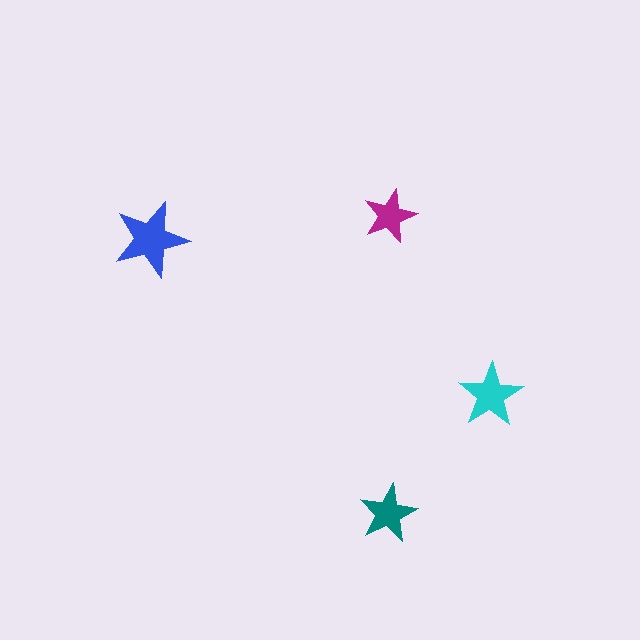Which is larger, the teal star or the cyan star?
The cyan one.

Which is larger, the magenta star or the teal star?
The teal one.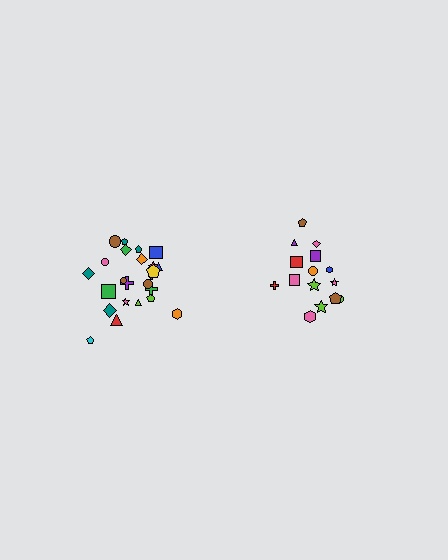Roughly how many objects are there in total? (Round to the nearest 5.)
Roughly 40 objects in total.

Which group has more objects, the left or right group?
The left group.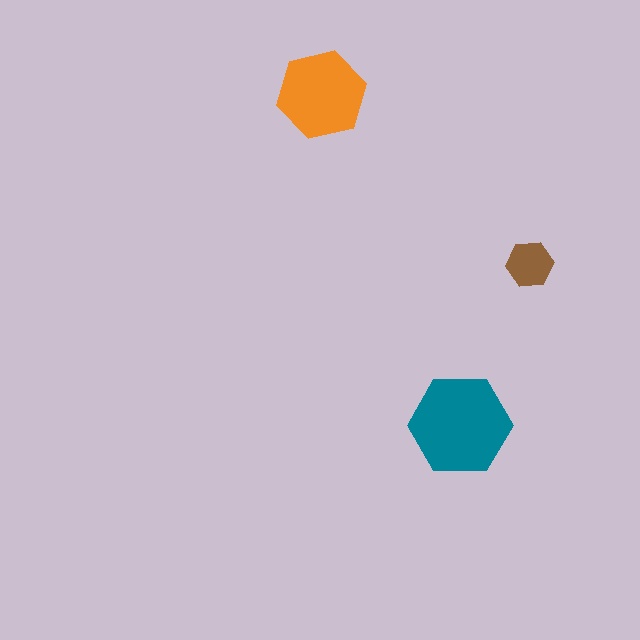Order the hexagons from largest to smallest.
the teal one, the orange one, the brown one.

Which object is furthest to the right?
The brown hexagon is rightmost.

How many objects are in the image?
There are 3 objects in the image.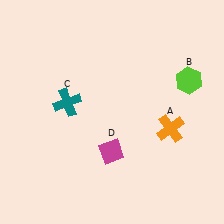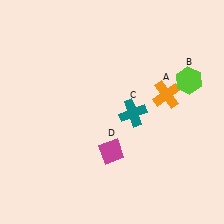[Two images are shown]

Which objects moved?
The objects that moved are: the orange cross (A), the teal cross (C).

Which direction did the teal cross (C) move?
The teal cross (C) moved right.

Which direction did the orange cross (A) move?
The orange cross (A) moved up.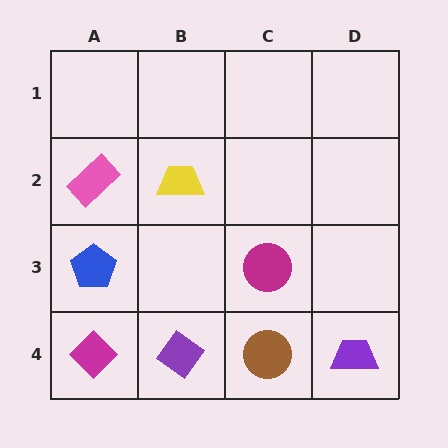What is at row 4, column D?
A purple trapezoid.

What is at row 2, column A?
A pink rectangle.